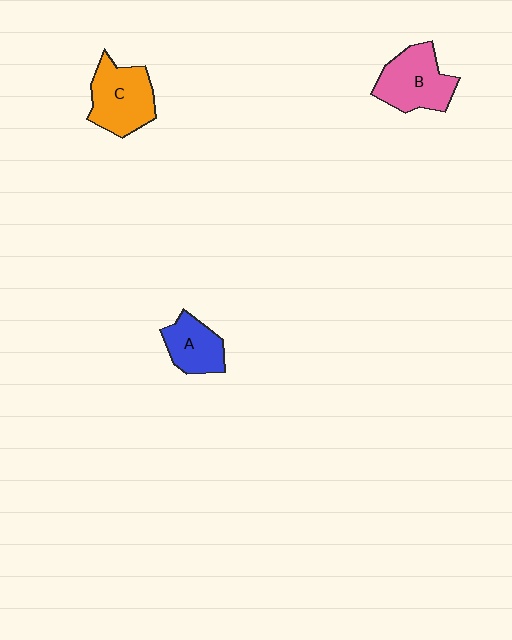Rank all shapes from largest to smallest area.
From largest to smallest: C (orange), B (pink), A (blue).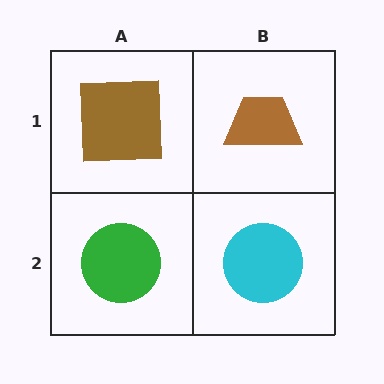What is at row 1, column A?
A brown square.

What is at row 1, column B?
A brown trapezoid.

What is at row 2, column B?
A cyan circle.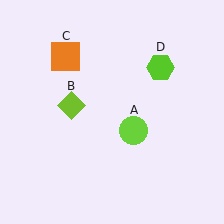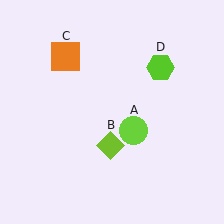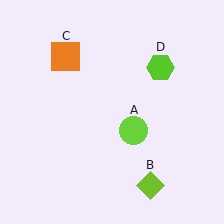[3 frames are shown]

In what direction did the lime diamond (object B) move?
The lime diamond (object B) moved down and to the right.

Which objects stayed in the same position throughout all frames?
Lime circle (object A) and orange square (object C) and lime hexagon (object D) remained stationary.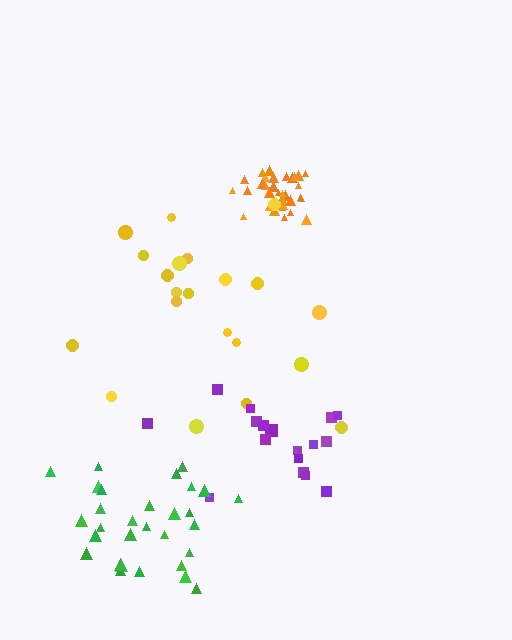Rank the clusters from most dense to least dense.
orange, green, purple, yellow.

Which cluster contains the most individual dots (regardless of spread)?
Orange (34).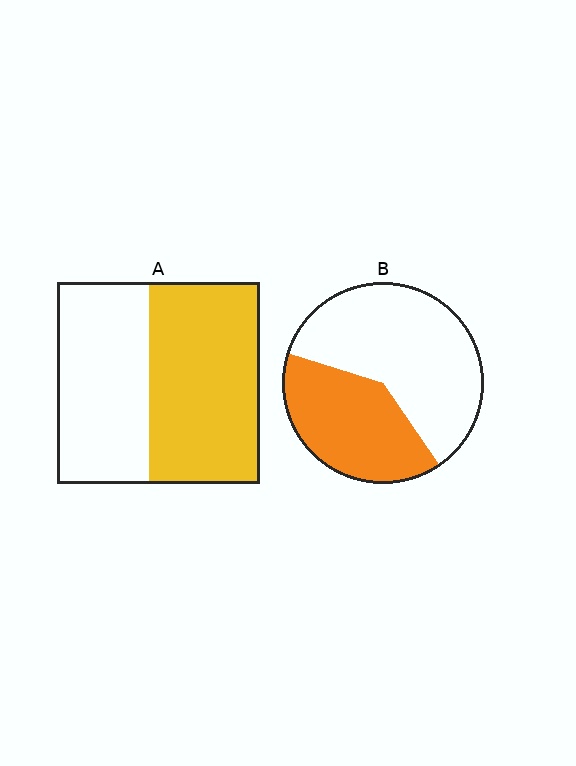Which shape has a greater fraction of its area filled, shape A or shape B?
Shape A.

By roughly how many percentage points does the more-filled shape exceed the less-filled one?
By roughly 15 percentage points (A over B).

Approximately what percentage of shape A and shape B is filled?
A is approximately 55% and B is approximately 40%.